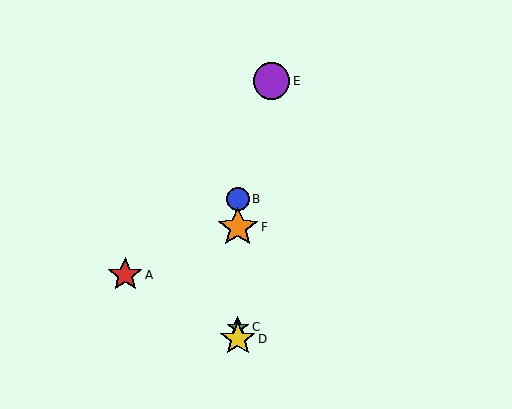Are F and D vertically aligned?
Yes, both are at x≈238.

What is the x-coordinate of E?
Object E is at x≈272.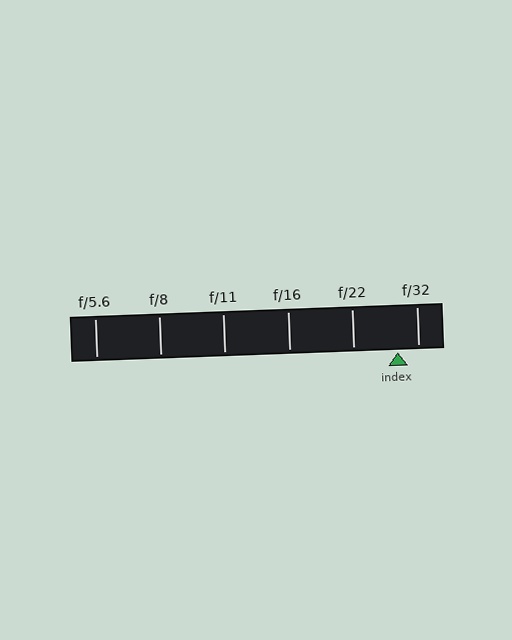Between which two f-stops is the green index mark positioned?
The index mark is between f/22 and f/32.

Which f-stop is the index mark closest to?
The index mark is closest to f/32.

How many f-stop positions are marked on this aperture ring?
There are 6 f-stop positions marked.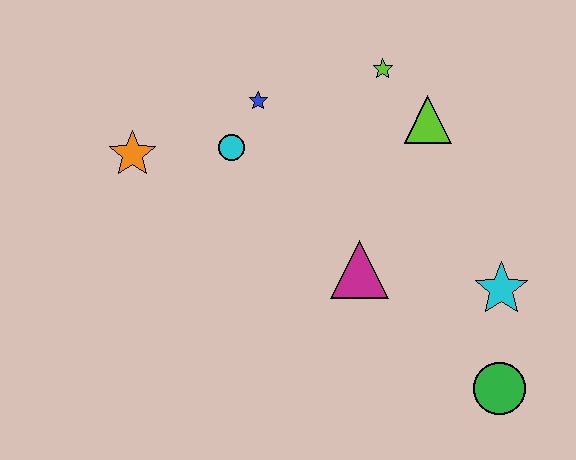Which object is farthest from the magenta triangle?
The orange star is farthest from the magenta triangle.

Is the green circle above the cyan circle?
No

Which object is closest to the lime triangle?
The lime star is closest to the lime triangle.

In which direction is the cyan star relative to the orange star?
The cyan star is to the right of the orange star.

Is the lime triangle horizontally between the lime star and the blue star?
No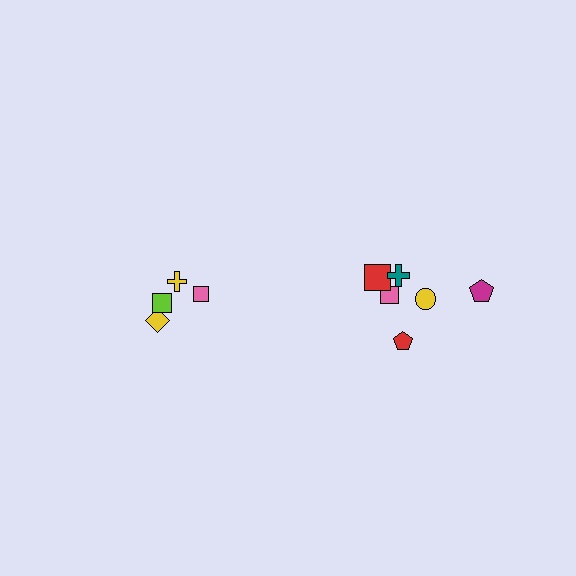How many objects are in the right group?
There are 6 objects.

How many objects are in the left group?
There are 4 objects.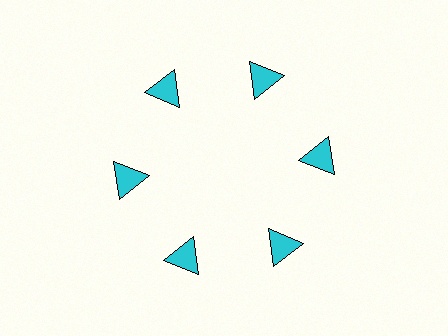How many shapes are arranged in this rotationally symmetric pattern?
There are 6 shapes, arranged in 6 groups of 1.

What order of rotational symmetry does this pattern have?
This pattern has 6-fold rotational symmetry.